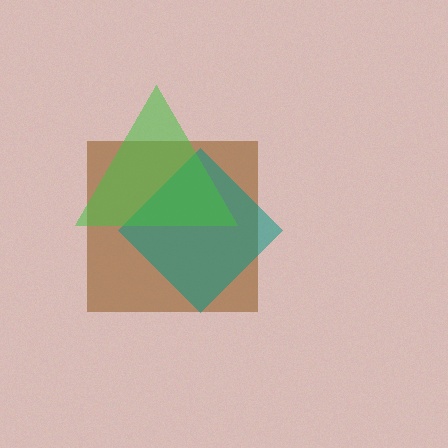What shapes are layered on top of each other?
The layered shapes are: a brown square, a teal diamond, a green triangle.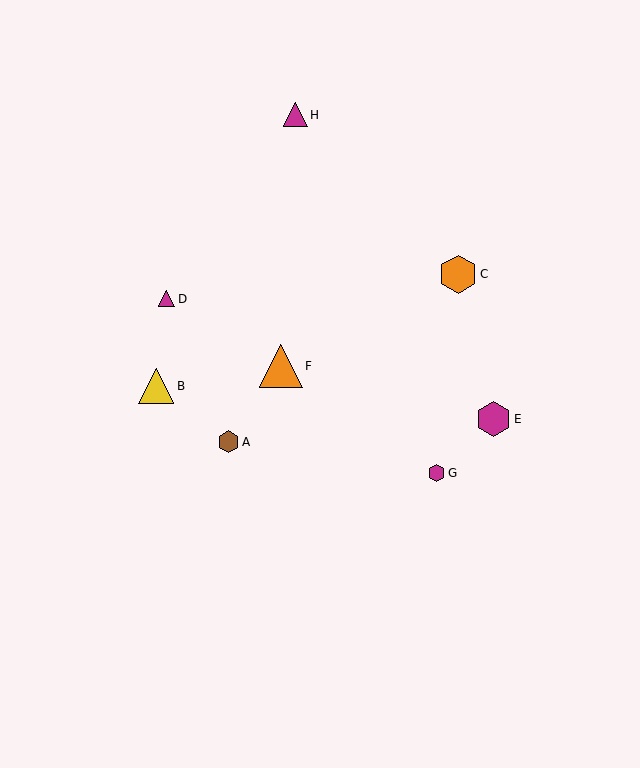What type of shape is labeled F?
Shape F is an orange triangle.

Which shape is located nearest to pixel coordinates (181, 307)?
The magenta triangle (labeled D) at (167, 299) is nearest to that location.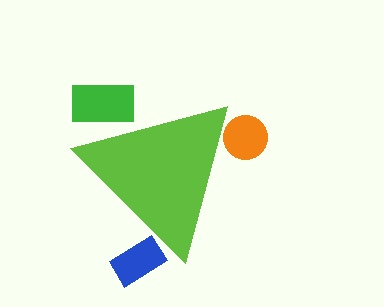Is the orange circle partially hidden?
Yes, the orange circle is partially hidden behind the lime triangle.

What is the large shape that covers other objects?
A lime triangle.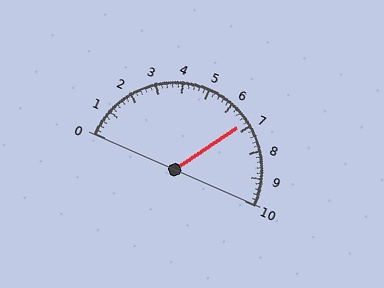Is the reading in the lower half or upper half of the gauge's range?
The reading is in the upper half of the range (0 to 10).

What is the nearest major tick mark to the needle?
The nearest major tick mark is 7.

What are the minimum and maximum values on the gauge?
The gauge ranges from 0 to 10.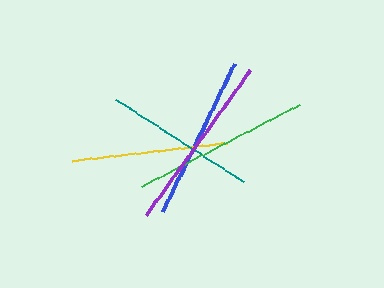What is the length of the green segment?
The green segment is approximately 178 pixels long.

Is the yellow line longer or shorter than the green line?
The green line is longer than the yellow line.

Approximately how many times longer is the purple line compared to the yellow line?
The purple line is approximately 1.2 times the length of the yellow line.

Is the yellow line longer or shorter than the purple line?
The purple line is longer than the yellow line.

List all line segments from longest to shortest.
From longest to shortest: purple, green, blue, yellow, teal.